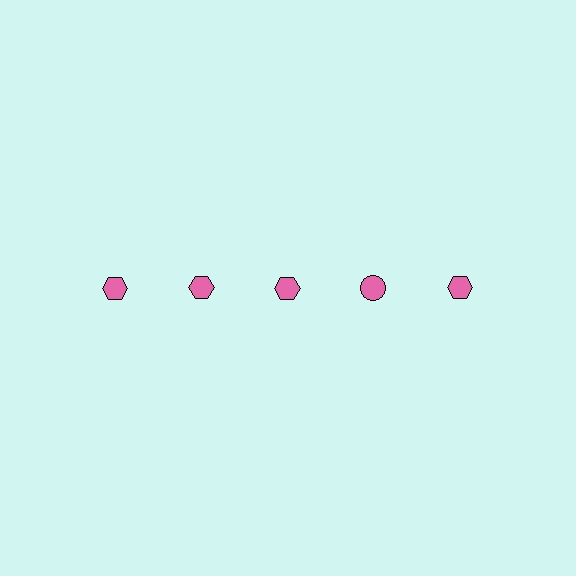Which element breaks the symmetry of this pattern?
The pink circle in the top row, second from right column breaks the symmetry. All other shapes are pink hexagons.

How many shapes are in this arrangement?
There are 5 shapes arranged in a grid pattern.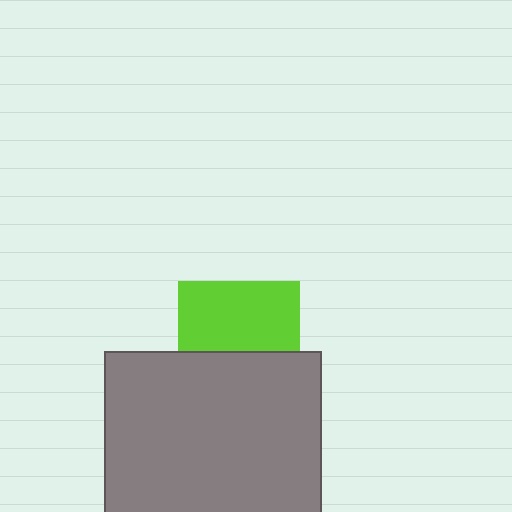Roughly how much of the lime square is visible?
About half of it is visible (roughly 57%).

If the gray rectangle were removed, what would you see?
You would see the complete lime square.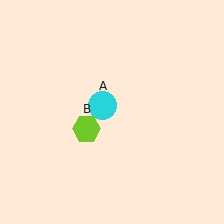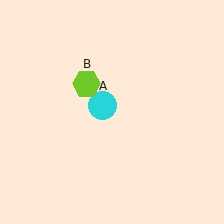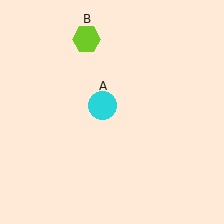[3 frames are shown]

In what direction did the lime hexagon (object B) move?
The lime hexagon (object B) moved up.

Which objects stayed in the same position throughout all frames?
Cyan circle (object A) remained stationary.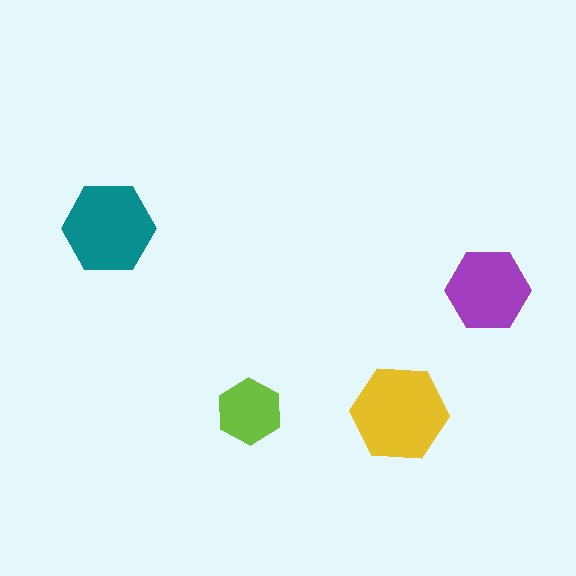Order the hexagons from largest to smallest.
the yellow one, the teal one, the purple one, the lime one.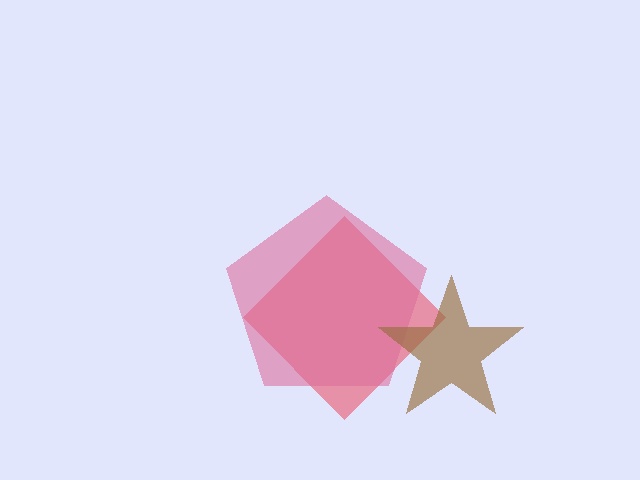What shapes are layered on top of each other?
The layered shapes are: a red diamond, a pink pentagon, a brown star.